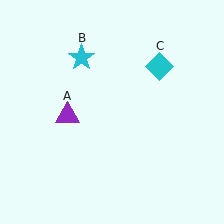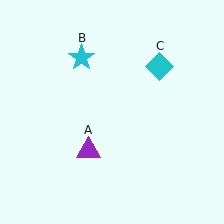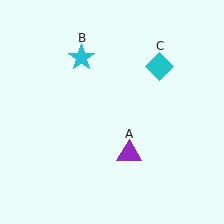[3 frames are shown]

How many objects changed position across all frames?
1 object changed position: purple triangle (object A).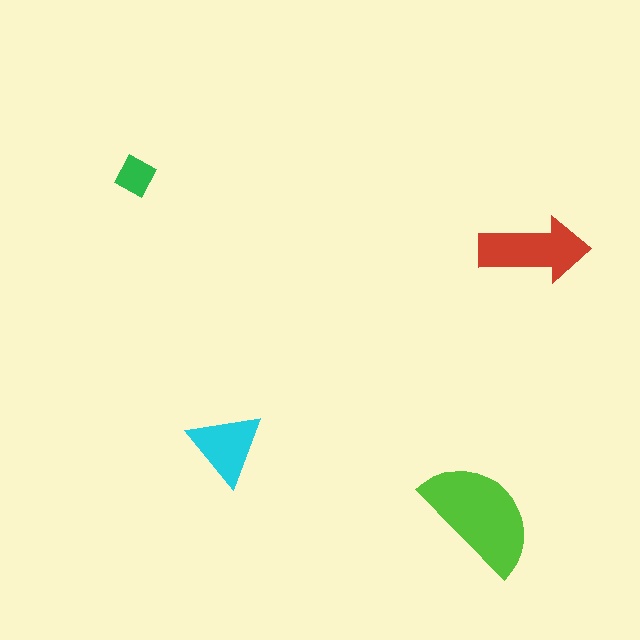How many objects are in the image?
There are 4 objects in the image.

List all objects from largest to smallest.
The lime semicircle, the red arrow, the cyan triangle, the green square.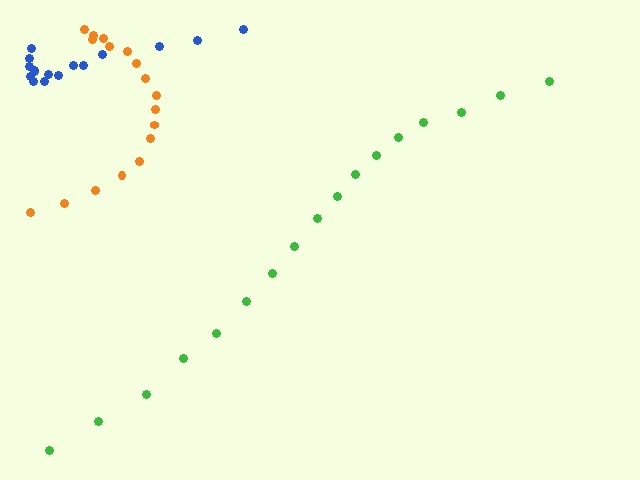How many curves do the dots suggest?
There are 3 distinct paths.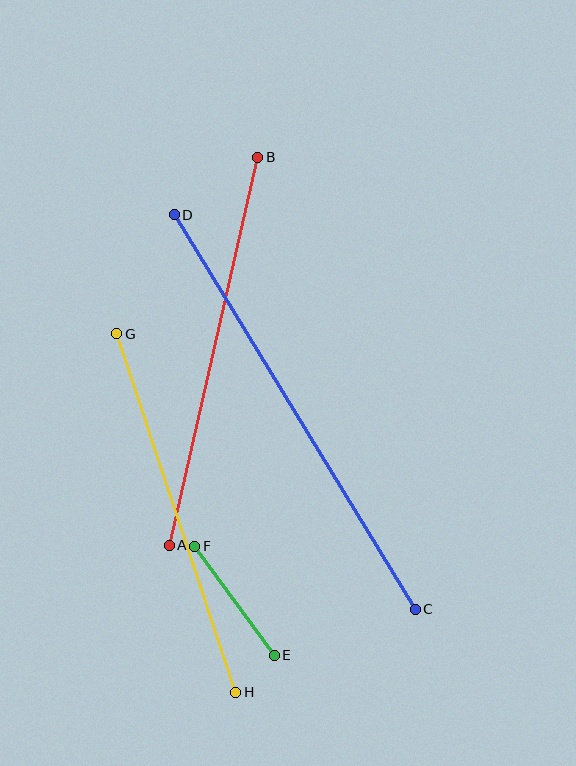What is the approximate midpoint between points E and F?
The midpoint is at approximately (235, 601) pixels.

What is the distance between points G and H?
The distance is approximately 378 pixels.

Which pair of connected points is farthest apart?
Points C and D are farthest apart.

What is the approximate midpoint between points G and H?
The midpoint is at approximately (176, 513) pixels.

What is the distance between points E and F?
The distance is approximately 135 pixels.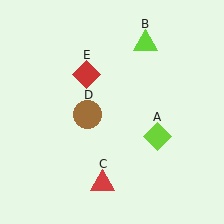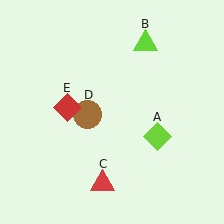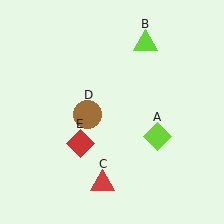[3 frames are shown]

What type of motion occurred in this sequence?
The red diamond (object E) rotated counterclockwise around the center of the scene.